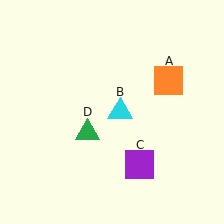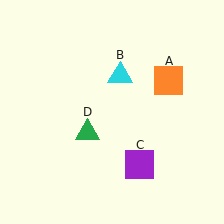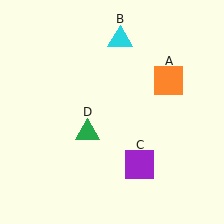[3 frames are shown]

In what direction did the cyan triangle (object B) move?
The cyan triangle (object B) moved up.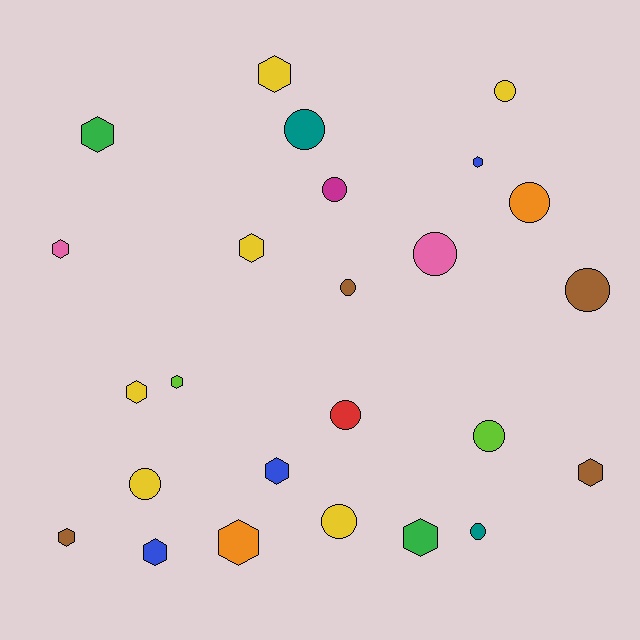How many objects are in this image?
There are 25 objects.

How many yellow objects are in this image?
There are 6 yellow objects.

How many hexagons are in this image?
There are 13 hexagons.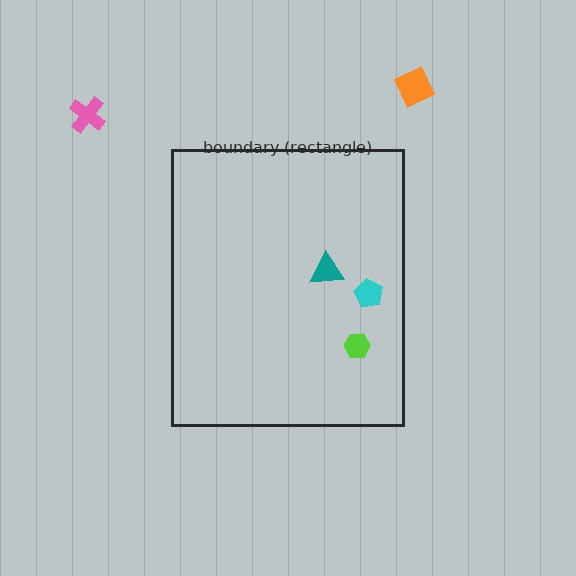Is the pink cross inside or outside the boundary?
Outside.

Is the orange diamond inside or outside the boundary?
Outside.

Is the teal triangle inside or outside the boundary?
Inside.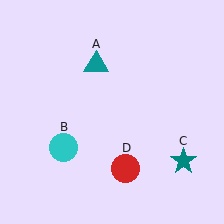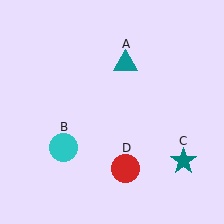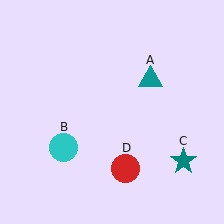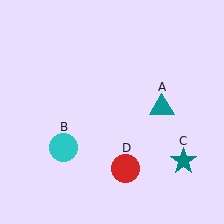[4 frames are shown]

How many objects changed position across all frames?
1 object changed position: teal triangle (object A).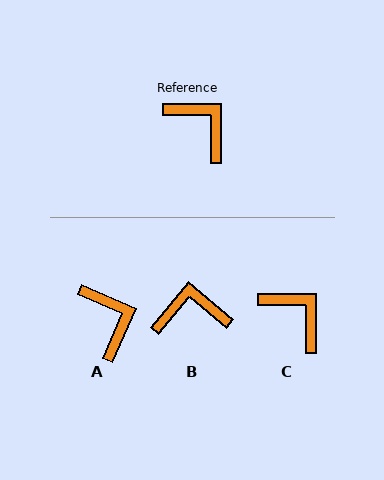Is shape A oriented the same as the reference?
No, it is off by about 23 degrees.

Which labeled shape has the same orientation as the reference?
C.